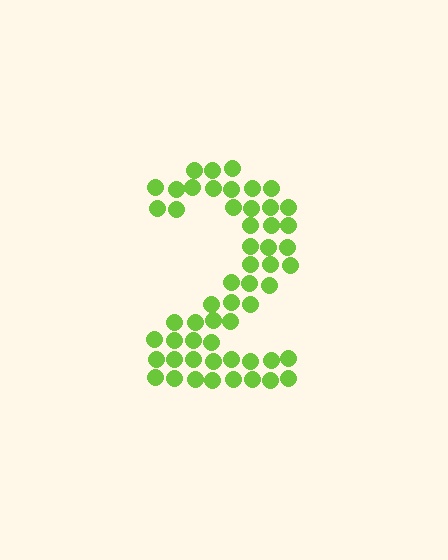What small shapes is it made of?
It is made of small circles.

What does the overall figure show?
The overall figure shows the digit 2.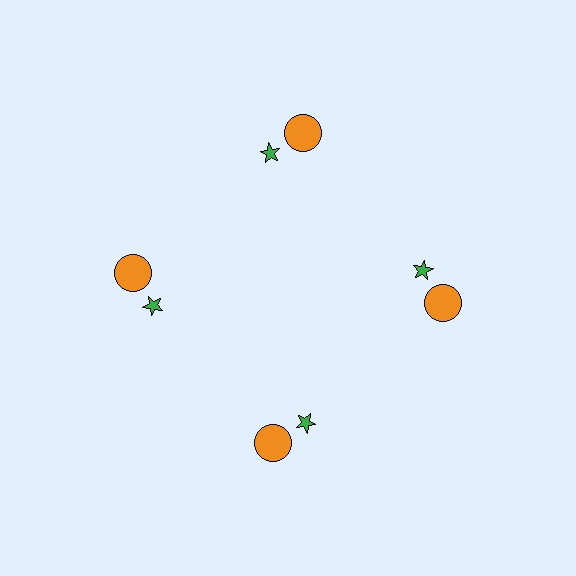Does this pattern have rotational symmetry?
Yes, this pattern has 4-fold rotational symmetry. It looks the same after rotating 90 degrees around the center.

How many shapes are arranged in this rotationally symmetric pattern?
There are 8 shapes, arranged in 4 groups of 2.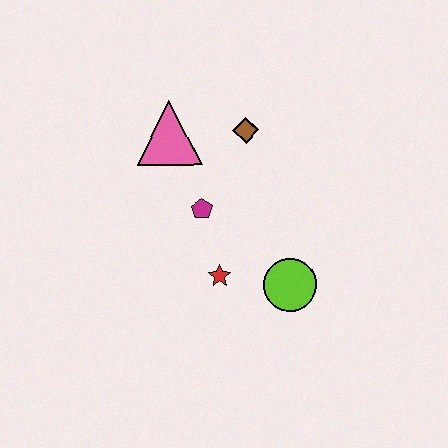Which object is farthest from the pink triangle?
The lime circle is farthest from the pink triangle.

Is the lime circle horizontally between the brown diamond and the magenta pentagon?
No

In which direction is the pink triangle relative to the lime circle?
The pink triangle is above the lime circle.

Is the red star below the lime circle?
No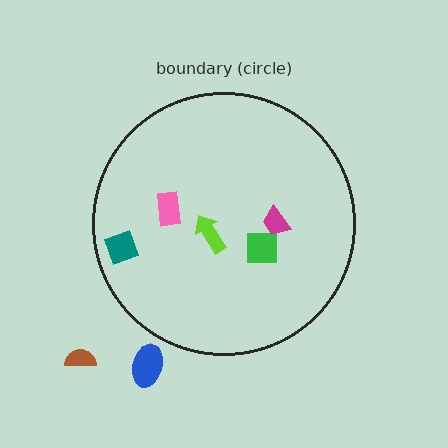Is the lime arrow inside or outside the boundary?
Inside.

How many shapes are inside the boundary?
5 inside, 2 outside.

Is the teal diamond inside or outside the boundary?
Inside.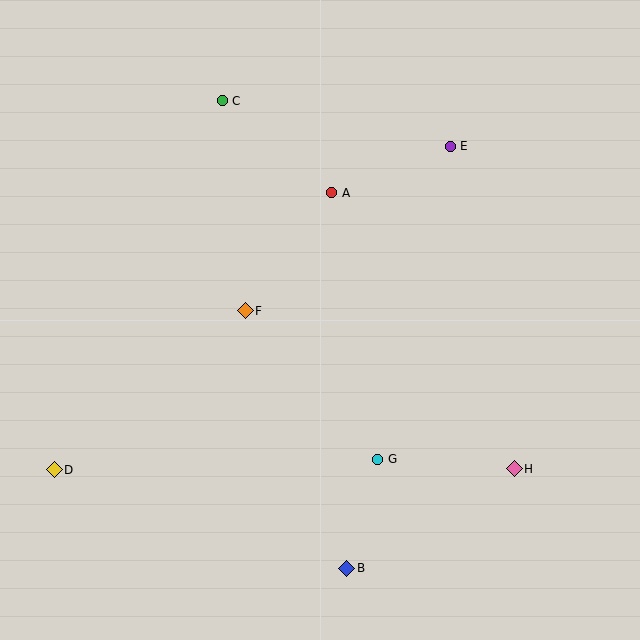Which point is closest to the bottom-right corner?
Point H is closest to the bottom-right corner.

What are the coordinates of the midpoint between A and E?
The midpoint between A and E is at (391, 170).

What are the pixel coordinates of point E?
Point E is at (450, 146).